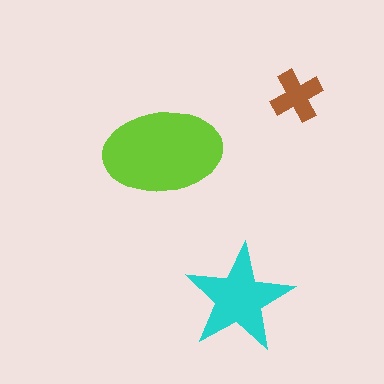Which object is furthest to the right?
The brown cross is rightmost.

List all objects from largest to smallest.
The lime ellipse, the cyan star, the brown cross.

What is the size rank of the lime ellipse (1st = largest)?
1st.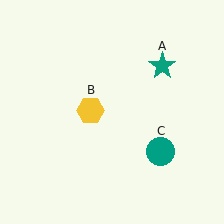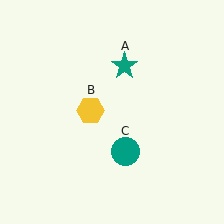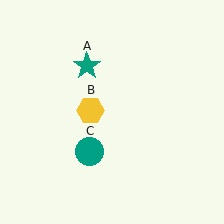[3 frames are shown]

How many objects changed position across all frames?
2 objects changed position: teal star (object A), teal circle (object C).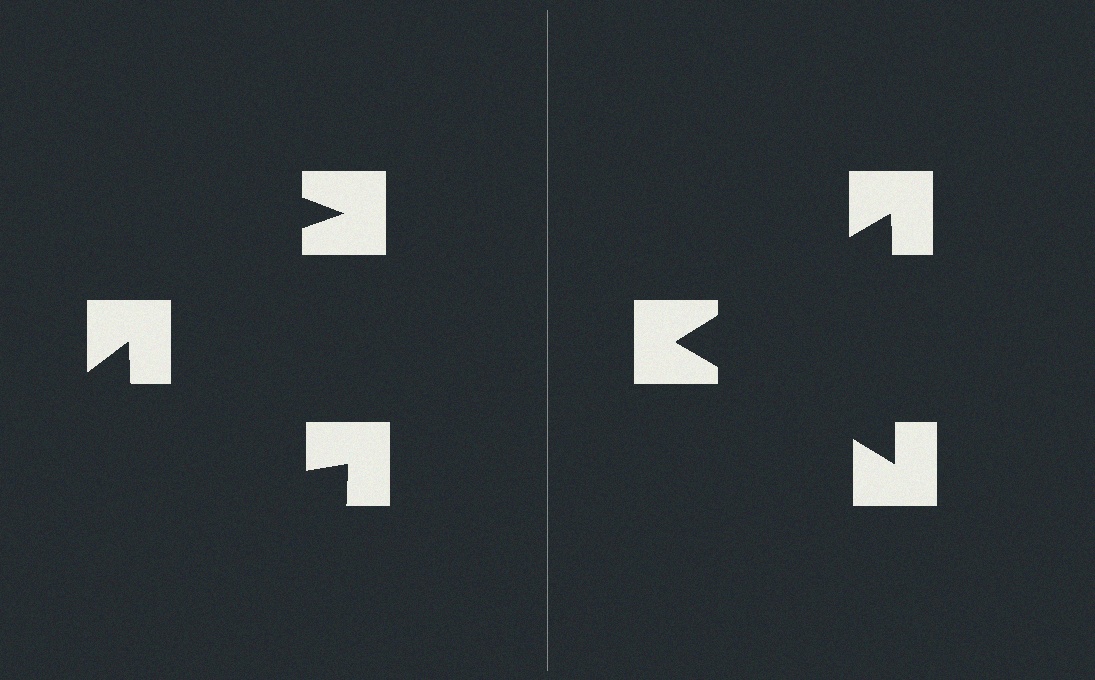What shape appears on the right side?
An illusory triangle.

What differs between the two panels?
The notched squares are positioned identically on both sides; only the wedge orientations differ. On the right they align to a triangle; on the left they are misaligned.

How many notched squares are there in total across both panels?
6 — 3 on each side.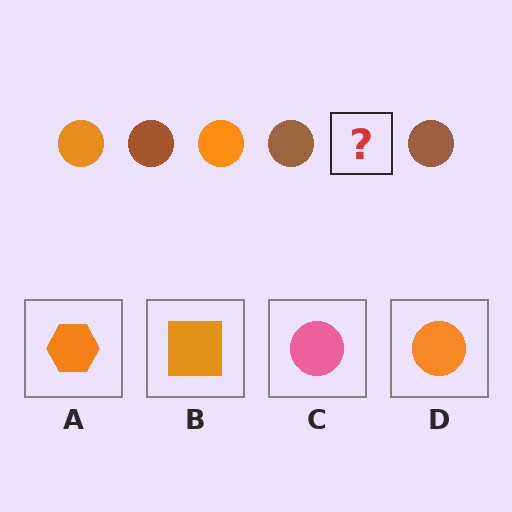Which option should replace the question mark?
Option D.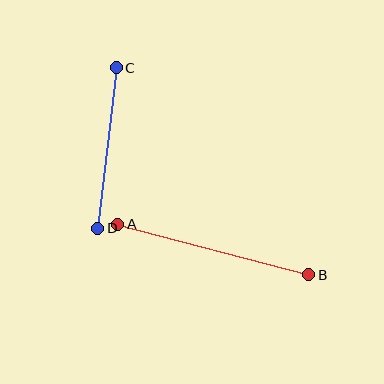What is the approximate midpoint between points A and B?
The midpoint is at approximately (213, 249) pixels.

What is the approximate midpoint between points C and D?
The midpoint is at approximately (107, 148) pixels.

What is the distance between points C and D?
The distance is approximately 162 pixels.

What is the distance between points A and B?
The distance is approximately 198 pixels.